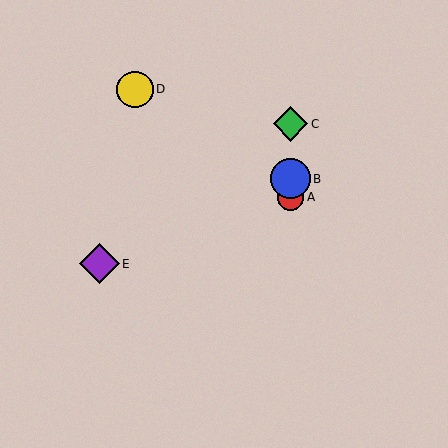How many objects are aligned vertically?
3 objects (A, B, C) are aligned vertically.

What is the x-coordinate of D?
Object D is at x≈135.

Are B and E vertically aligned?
No, B is at x≈290 and E is at x≈99.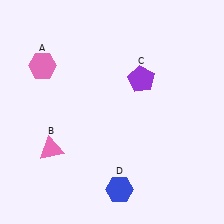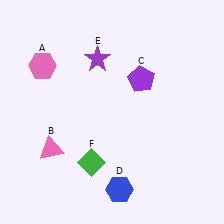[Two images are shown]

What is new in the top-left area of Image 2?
A purple star (E) was added in the top-left area of Image 2.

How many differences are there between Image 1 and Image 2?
There are 2 differences between the two images.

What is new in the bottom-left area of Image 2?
A green diamond (F) was added in the bottom-left area of Image 2.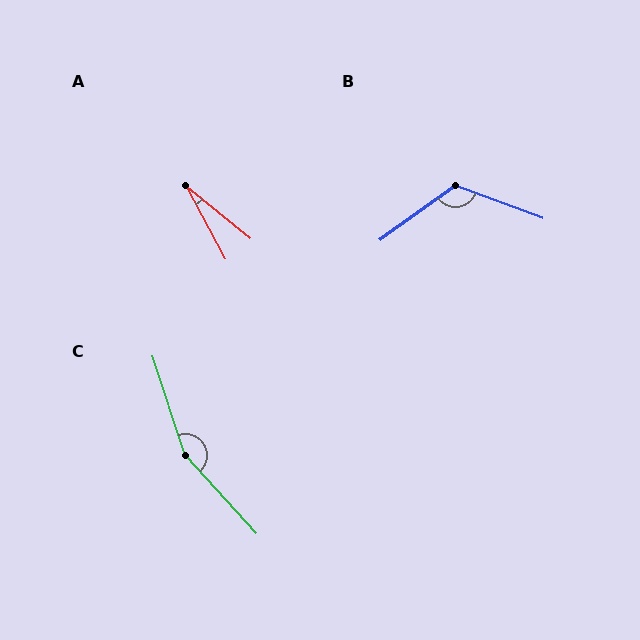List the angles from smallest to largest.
A (22°), B (124°), C (156°).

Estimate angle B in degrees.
Approximately 124 degrees.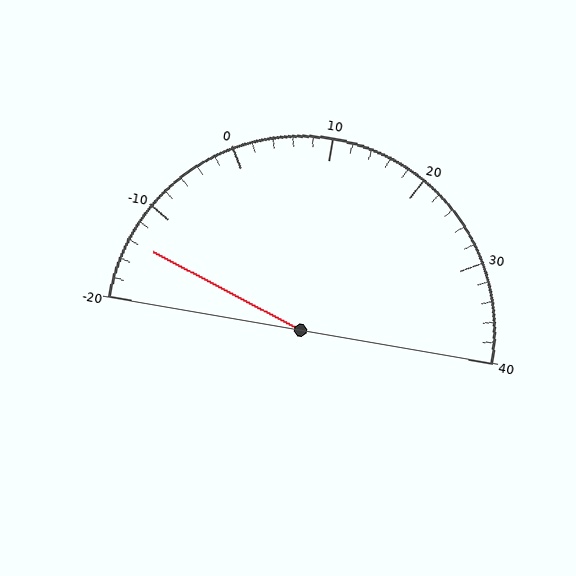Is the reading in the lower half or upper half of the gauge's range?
The reading is in the lower half of the range (-20 to 40).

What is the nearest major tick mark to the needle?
The nearest major tick mark is -10.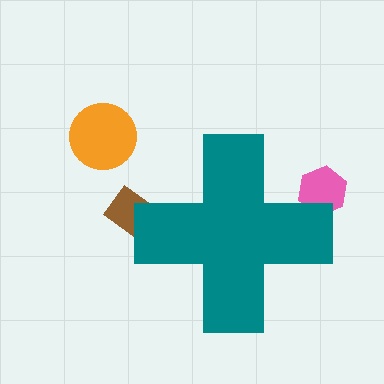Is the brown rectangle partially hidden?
Yes, the brown rectangle is partially hidden behind the teal cross.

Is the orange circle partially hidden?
No, the orange circle is fully visible.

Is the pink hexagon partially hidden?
Yes, the pink hexagon is partially hidden behind the teal cross.